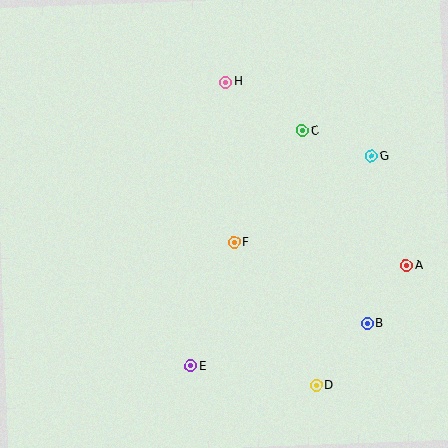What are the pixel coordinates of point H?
Point H is at (225, 82).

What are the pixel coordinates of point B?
Point B is at (367, 323).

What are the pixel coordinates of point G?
Point G is at (371, 156).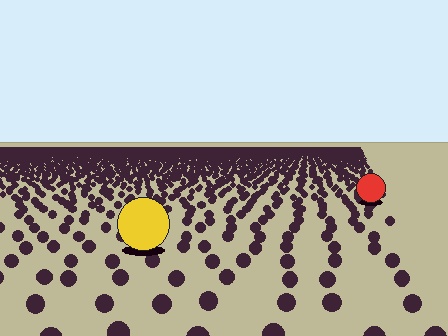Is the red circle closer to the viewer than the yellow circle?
No. The yellow circle is closer — you can tell from the texture gradient: the ground texture is coarser near it.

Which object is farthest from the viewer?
The red circle is farthest from the viewer. It appears smaller and the ground texture around it is denser.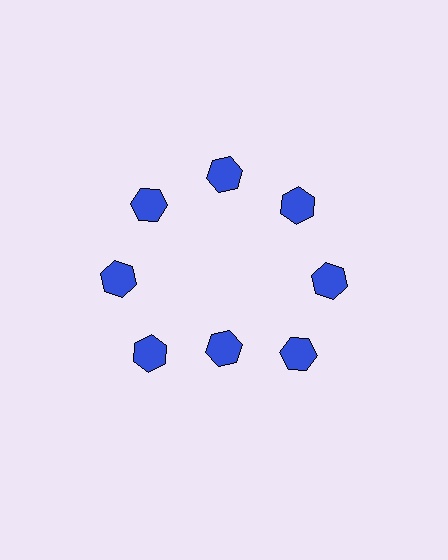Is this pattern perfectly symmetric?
No. The 8 blue hexagons are arranged in a ring, but one element near the 6 o'clock position is pulled inward toward the center, breaking the 8-fold rotational symmetry.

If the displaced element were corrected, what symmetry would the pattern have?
It would have 8-fold rotational symmetry — the pattern would map onto itself every 45 degrees.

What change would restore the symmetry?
The symmetry would be restored by moving it outward, back onto the ring so that all 8 hexagons sit at equal angles and equal distance from the center.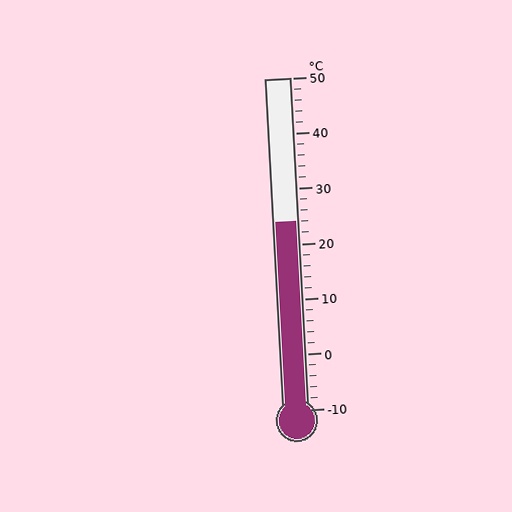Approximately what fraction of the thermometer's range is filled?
The thermometer is filled to approximately 55% of its range.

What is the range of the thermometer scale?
The thermometer scale ranges from -10°C to 50°C.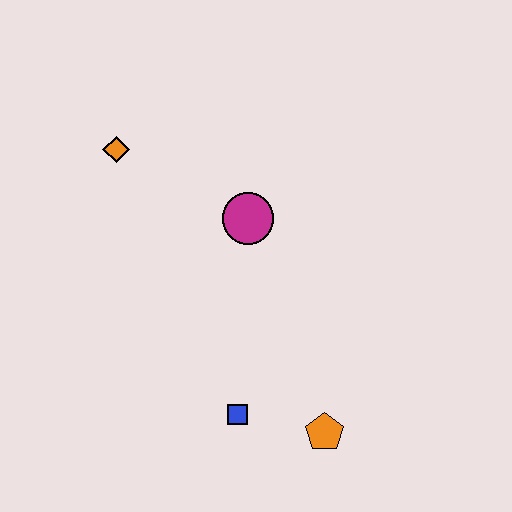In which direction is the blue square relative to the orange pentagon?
The blue square is to the left of the orange pentagon.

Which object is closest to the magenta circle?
The orange diamond is closest to the magenta circle.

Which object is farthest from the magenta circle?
The orange pentagon is farthest from the magenta circle.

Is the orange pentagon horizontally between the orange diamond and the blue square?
No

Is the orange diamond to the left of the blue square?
Yes